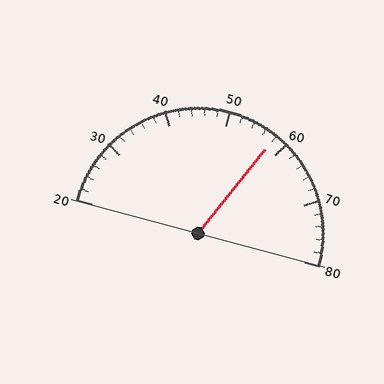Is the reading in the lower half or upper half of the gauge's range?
The reading is in the upper half of the range (20 to 80).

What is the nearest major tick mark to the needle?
The nearest major tick mark is 60.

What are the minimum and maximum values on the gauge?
The gauge ranges from 20 to 80.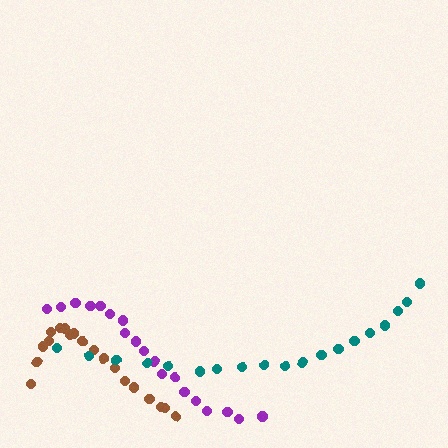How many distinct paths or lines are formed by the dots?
There are 3 distinct paths.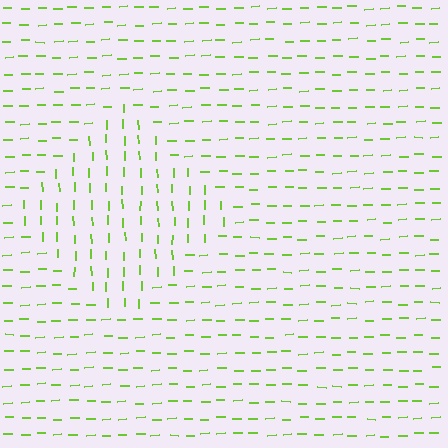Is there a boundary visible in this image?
Yes, there is a texture boundary formed by a change in line orientation.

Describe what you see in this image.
The image is filled with small lime line segments. A diamond region in the image has lines oriented differently from the surrounding lines, creating a visible texture boundary.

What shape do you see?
I see a diamond.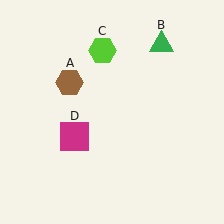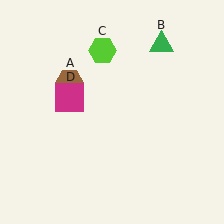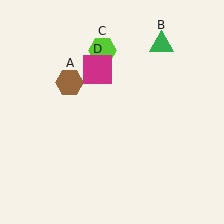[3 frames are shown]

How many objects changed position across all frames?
1 object changed position: magenta square (object D).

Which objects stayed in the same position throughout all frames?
Brown hexagon (object A) and green triangle (object B) and lime hexagon (object C) remained stationary.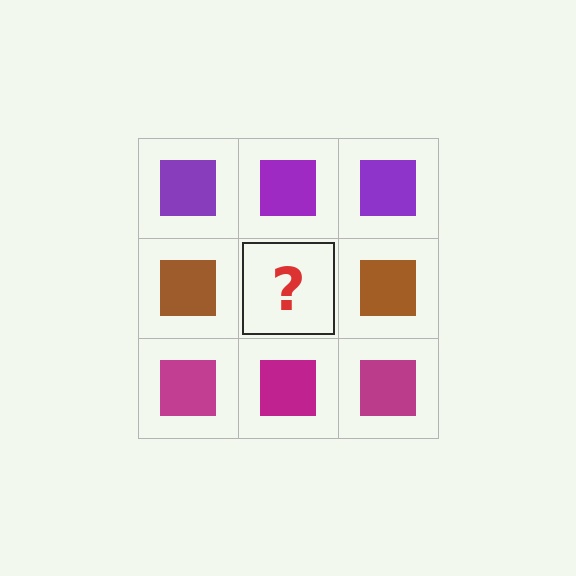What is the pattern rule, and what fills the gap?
The rule is that each row has a consistent color. The gap should be filled with a brown square.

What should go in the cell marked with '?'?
The missing cell should contain a brown square.